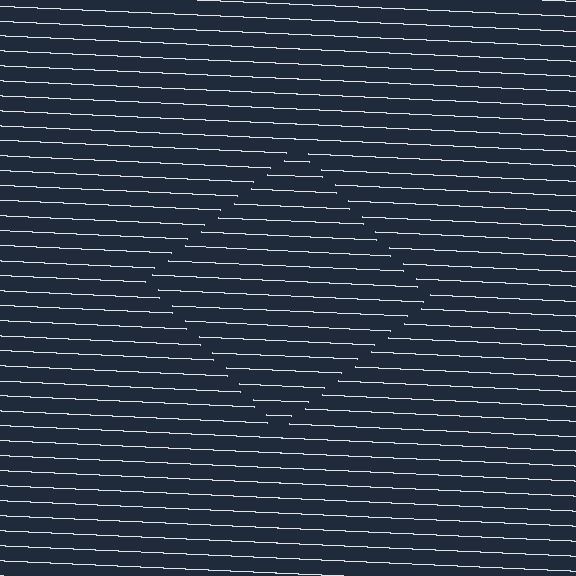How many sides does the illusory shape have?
4 sides — the line-ends trace a square.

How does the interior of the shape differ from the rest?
The interior of the shape contains the same grating, shifted by half a period — the contour is defined by the phase discontinuity where line-ends from the inner and outer gratings abut.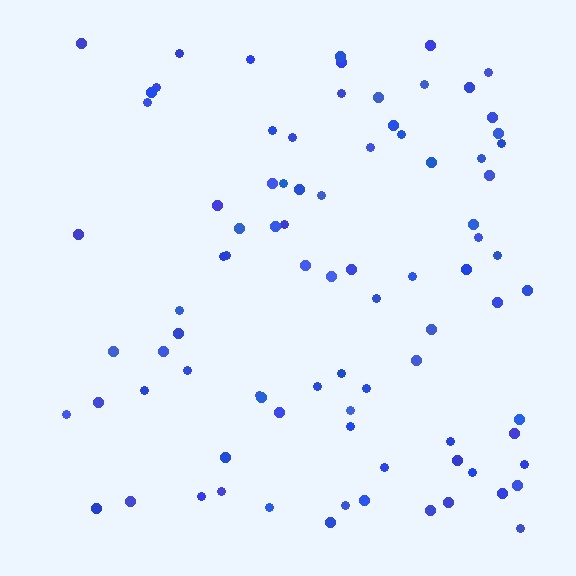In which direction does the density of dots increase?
From left to right, with the right side densest.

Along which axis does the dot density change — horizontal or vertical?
Horizontal.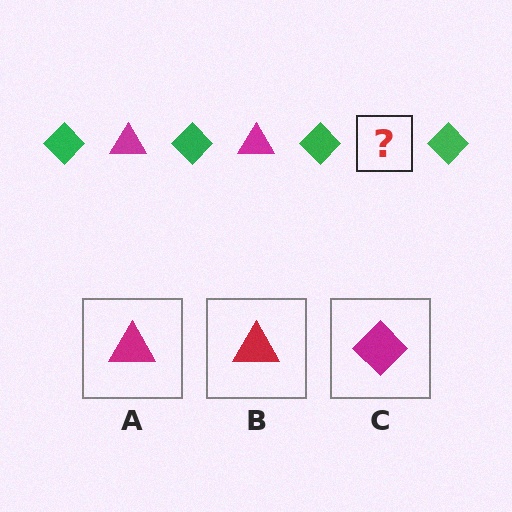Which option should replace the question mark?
Option A.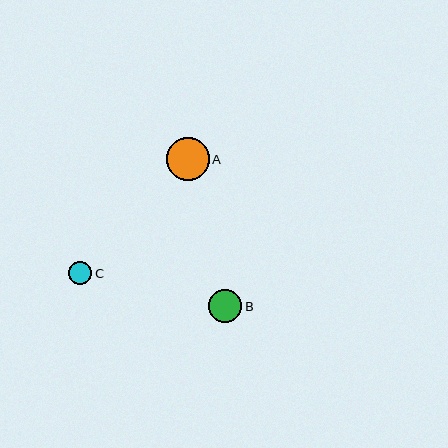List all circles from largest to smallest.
From largest to smallest: A, B, C.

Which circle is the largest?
Circle A is the largest with a size of approximately 43 pixels.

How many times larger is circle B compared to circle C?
Circle B is approximately 1.4 times the size of circle C.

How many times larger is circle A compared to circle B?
Circle A is approximately 1.3 times the size of circle B.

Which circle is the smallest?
Circle C is the smallest with a size of approximately 24 pixels.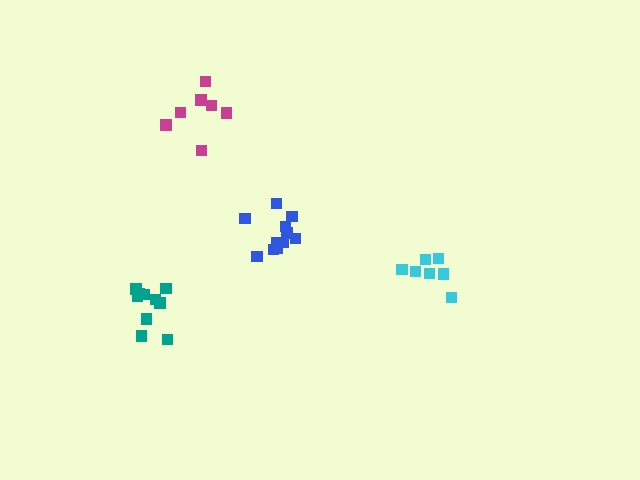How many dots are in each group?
Group 1: 10 dots, Group 2: 7 dots, Group 3: 7 dots, Group 4: 11 dots (35 total).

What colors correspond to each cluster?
The clusters are colored: teal, magenta, cyan, blue.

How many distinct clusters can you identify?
There are 4 distinct clusters.